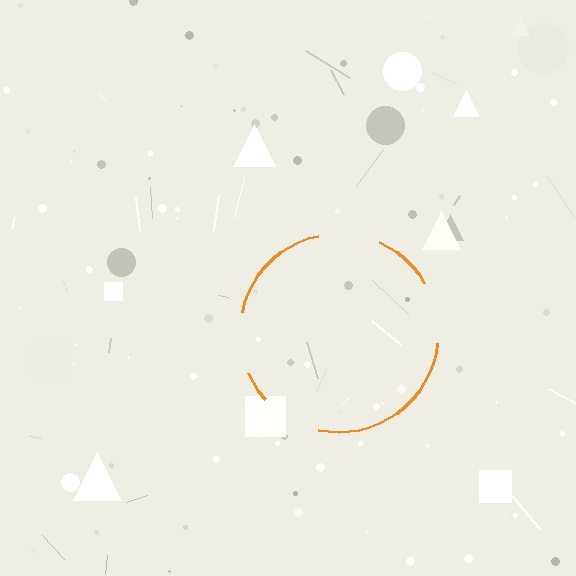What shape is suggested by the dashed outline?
The dashed outline suggests a circle.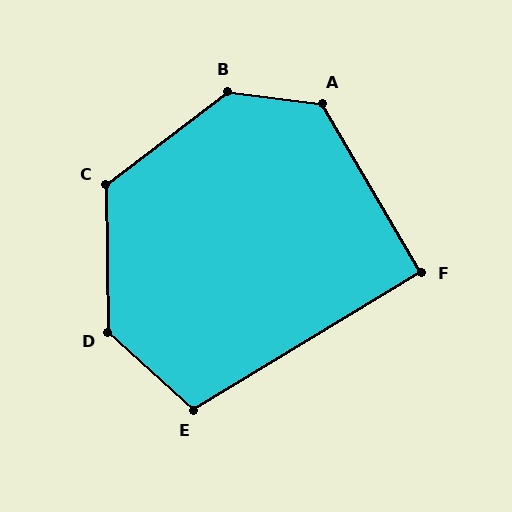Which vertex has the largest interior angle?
B, at approximately 136 degrees.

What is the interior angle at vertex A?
Approximately 127 degrees (obtuse).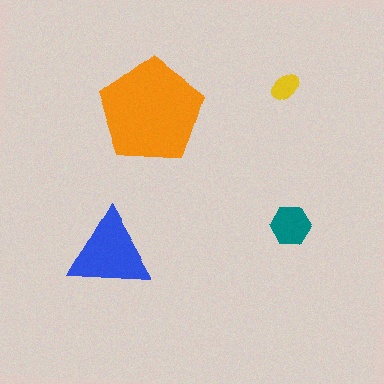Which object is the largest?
The orange pentagon.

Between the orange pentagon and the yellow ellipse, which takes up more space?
The orange pentagon.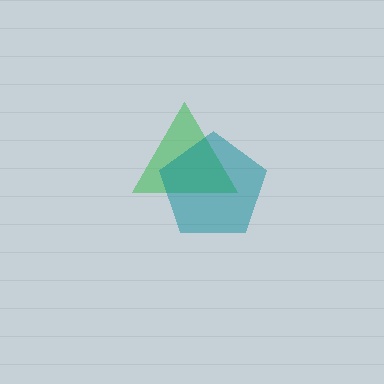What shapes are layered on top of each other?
The layered shapes are: a green triangle, a teal pentagon.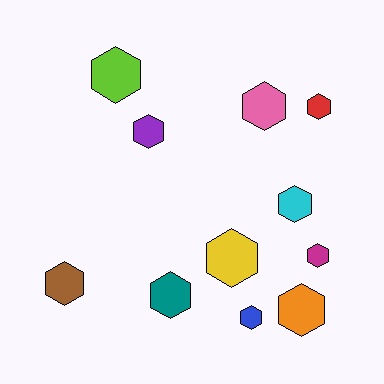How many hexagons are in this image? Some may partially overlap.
There are 11 hexagons.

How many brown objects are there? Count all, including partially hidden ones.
There is 1 brown object.